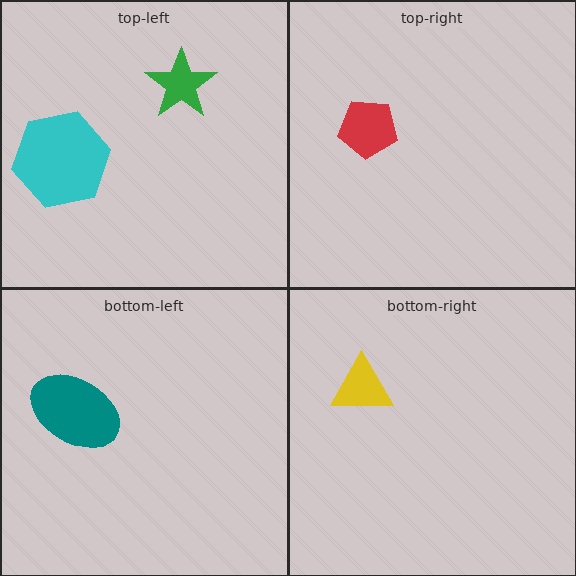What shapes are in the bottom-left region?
The teal ellipse.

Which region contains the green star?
The top-left region.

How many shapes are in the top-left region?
2.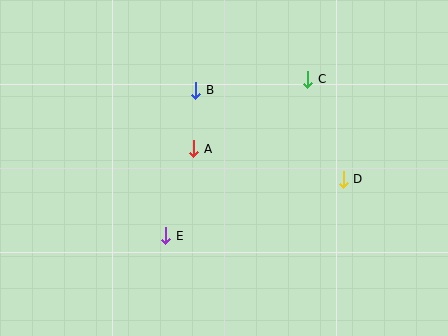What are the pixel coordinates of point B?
Point B is at (196, 90).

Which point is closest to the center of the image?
Point A at (194, 149) is closest to the center.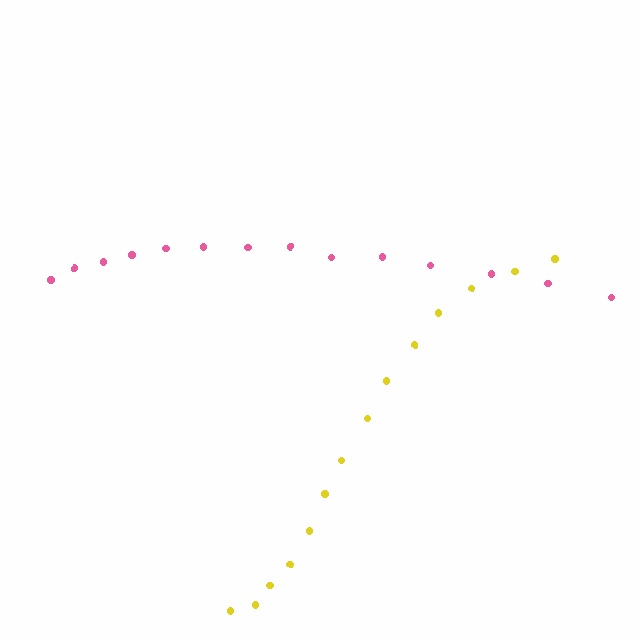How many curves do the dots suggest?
There are 2 distinct paths.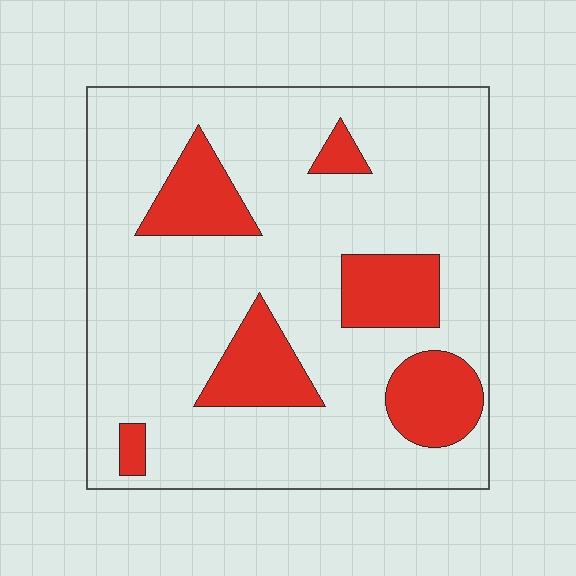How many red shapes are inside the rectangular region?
6.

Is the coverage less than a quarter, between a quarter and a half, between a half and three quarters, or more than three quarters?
Less than a quarter.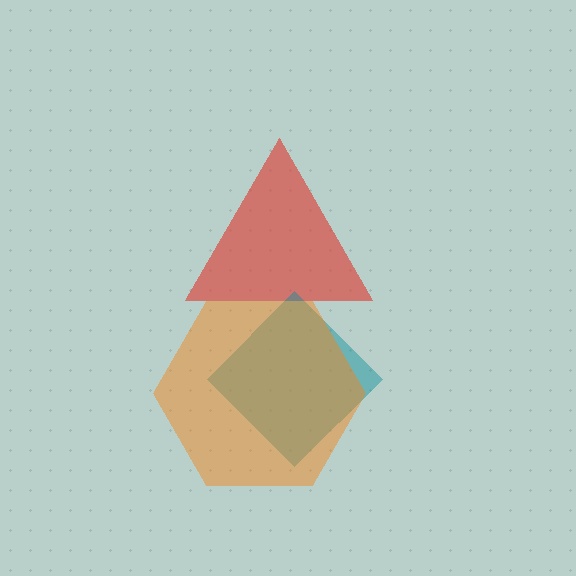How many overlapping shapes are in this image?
There are 3 overlapping shapes in the image.